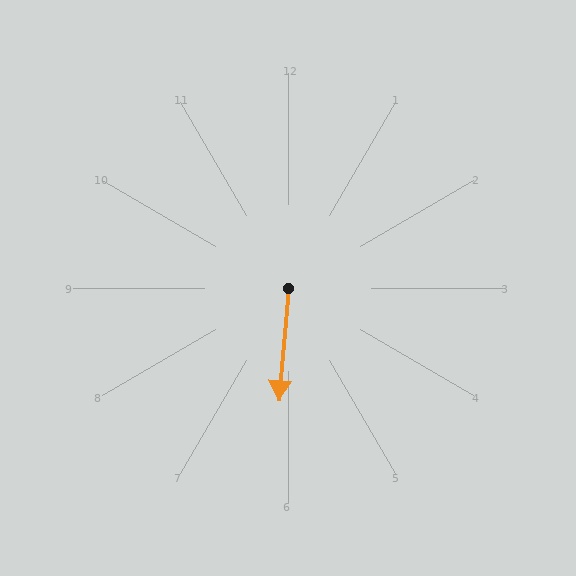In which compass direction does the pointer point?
South.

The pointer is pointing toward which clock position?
Roughly 6 o'clock.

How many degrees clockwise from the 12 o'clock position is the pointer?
Approximately 185 degrees.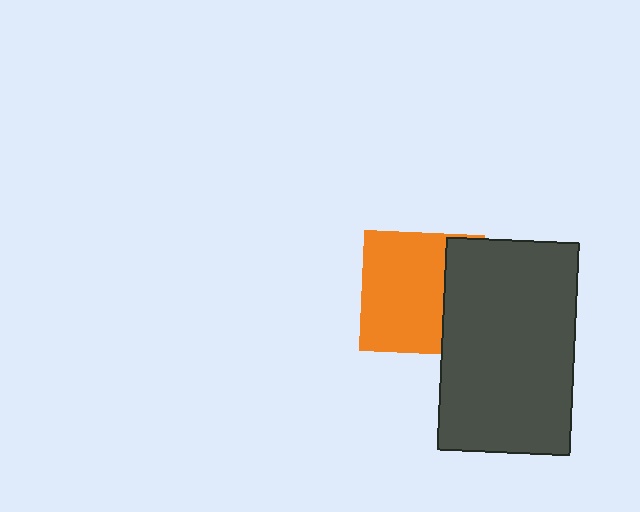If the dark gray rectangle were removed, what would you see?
You would see the complete orange square.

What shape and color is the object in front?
The object in front is a dark gray rectangle.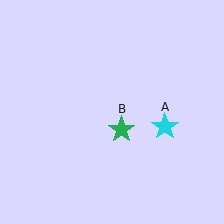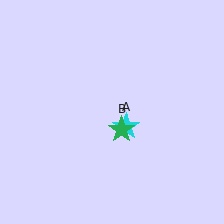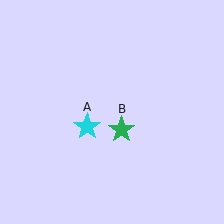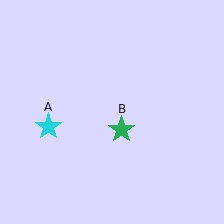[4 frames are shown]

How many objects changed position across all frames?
1 object changed position: cyan star (object A).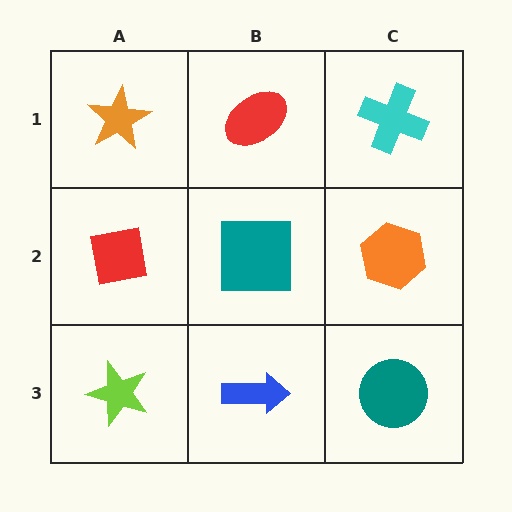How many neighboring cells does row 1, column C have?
2.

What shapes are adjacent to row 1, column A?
A red square (row 2, column A), a red ellipse (row 1, column B).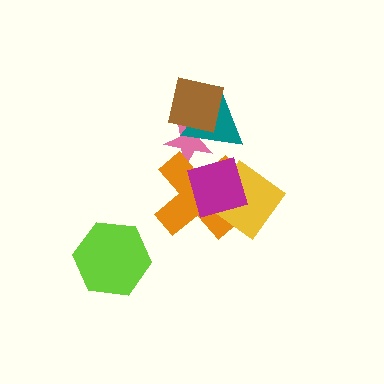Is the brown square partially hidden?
No, no other shape covers it.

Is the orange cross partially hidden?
Yes, it is partially covered by another shape.